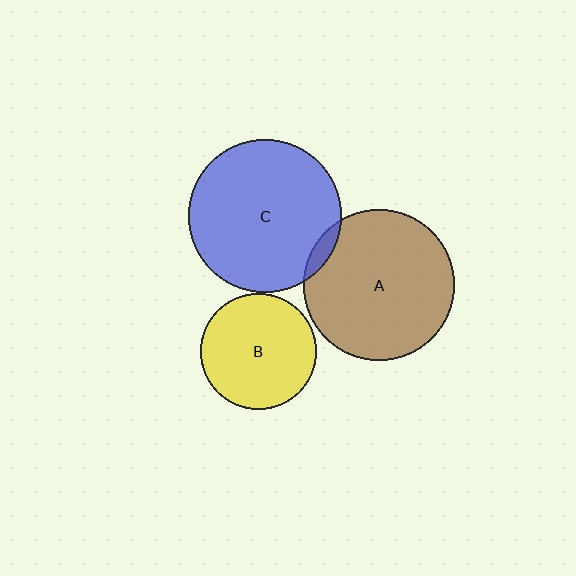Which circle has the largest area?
Circle C (blue).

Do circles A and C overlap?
Yes.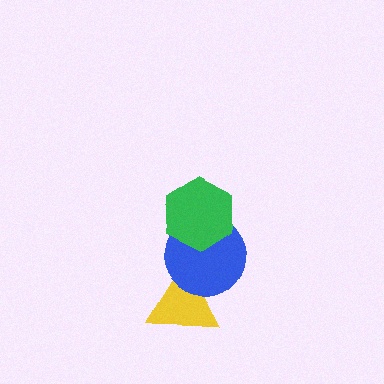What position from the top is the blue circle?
The blue circle is 2nd from the top.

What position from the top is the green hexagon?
The green hexagon is 1st from the top.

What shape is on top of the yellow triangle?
The blue circle is on top of the yellow triangle.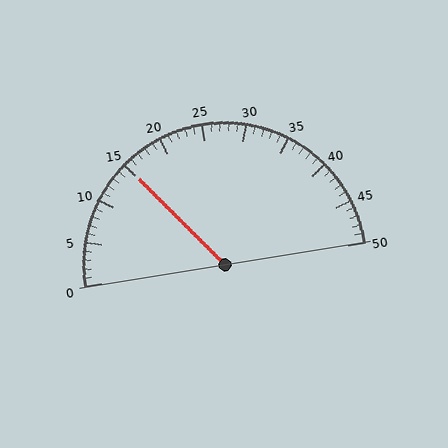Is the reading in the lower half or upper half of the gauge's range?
The reading is in the lower half of the range (0 to 50).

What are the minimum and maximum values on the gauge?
The gauge ranges from 0 to 50.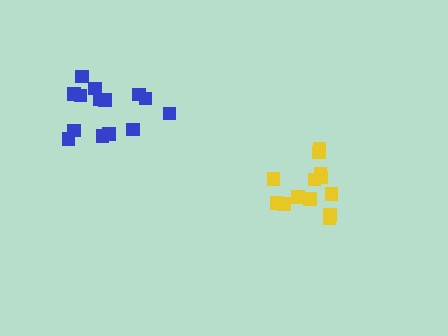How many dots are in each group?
Group 1: 13 dots, Group 2: 14 dots (27 total).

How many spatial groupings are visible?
There are 2 spatial groupings.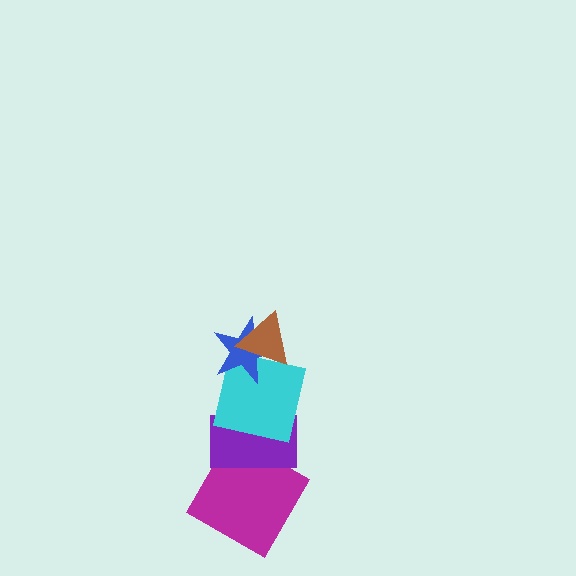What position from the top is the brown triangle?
The brown triangle is 1st from the top.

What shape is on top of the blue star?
The brown triangle is on top of the blue star.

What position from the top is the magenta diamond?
The magenta diamond is 5th from the top.